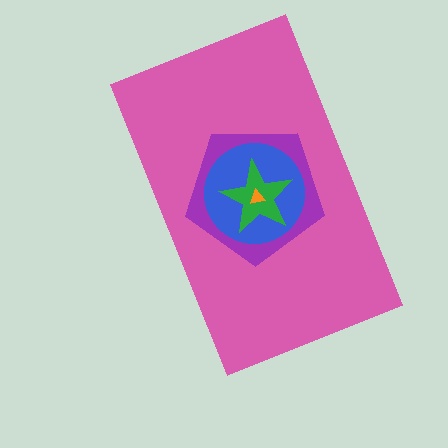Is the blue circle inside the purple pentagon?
Yes.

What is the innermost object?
The orange triangle.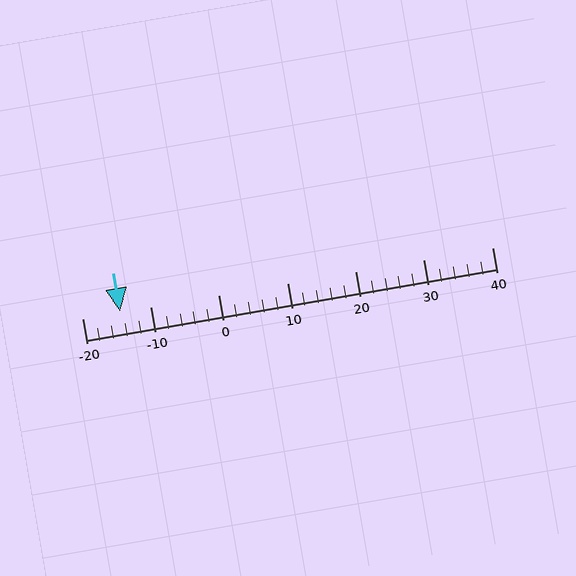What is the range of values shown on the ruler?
The ruler shows values from -20 to 40.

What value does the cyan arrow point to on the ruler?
The cyan arrow points to approximately -14.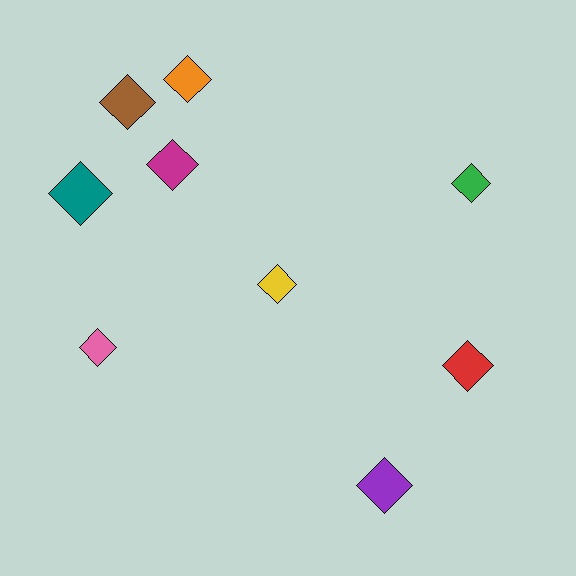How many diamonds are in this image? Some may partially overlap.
There are 9 diamonds.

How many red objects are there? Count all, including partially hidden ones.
There is 1 red object.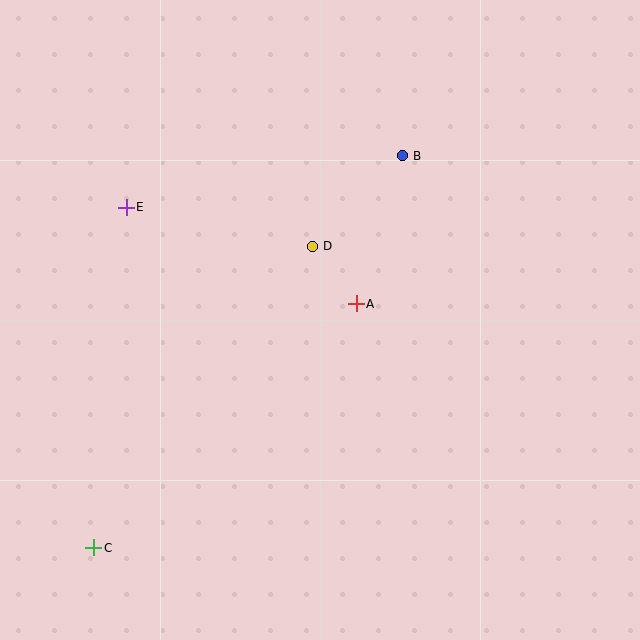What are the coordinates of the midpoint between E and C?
The midpoint between E and C is at (110, 378).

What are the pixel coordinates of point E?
Point E is at (126, 207).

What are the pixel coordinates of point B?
Point B is at (403, 156).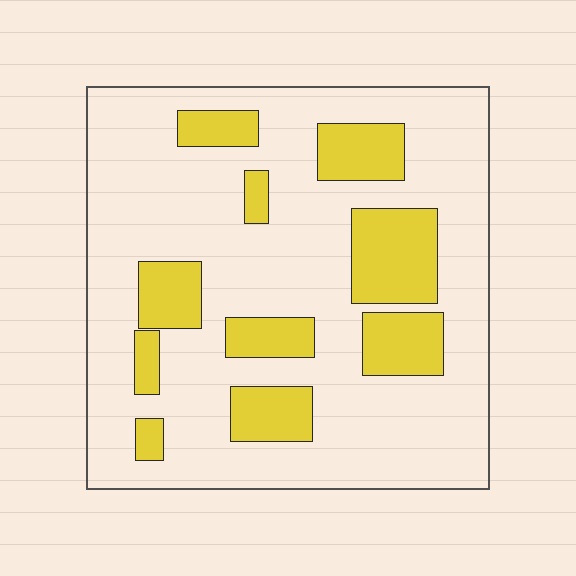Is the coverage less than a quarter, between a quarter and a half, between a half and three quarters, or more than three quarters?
Less than a quarter.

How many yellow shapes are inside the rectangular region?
10.